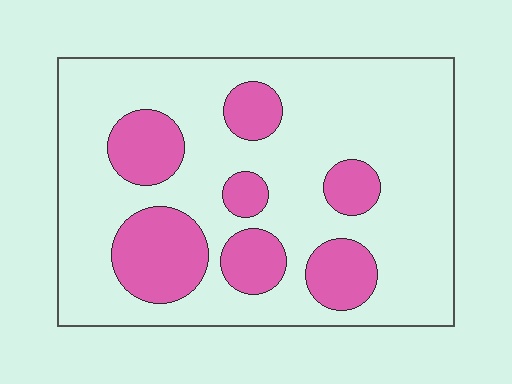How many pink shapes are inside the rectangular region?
7.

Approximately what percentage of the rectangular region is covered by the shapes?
Approximately 25%.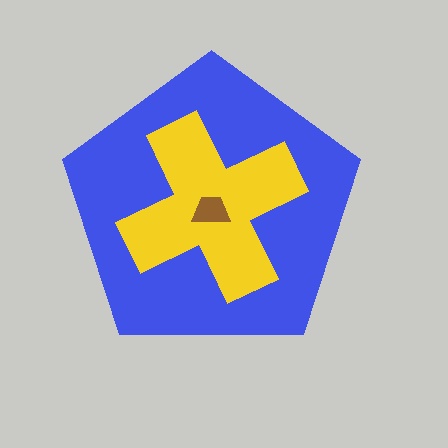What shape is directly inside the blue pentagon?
The yellow cross.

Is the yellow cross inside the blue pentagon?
Yes.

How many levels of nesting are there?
3.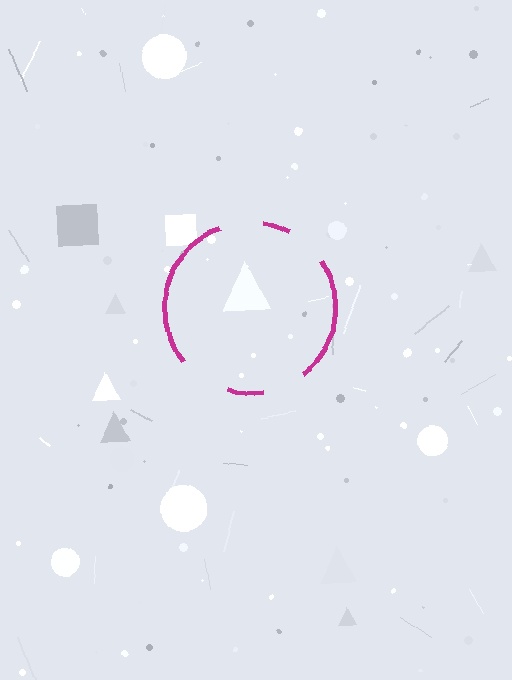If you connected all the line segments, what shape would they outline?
They would outline a circle.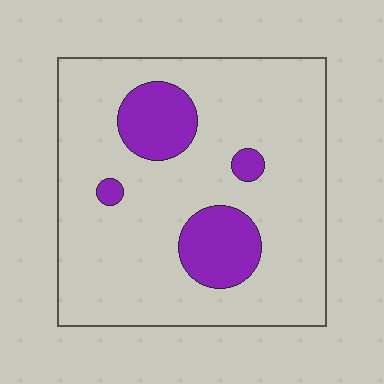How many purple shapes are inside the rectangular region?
4.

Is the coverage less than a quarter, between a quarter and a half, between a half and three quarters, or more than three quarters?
Less than a quarter.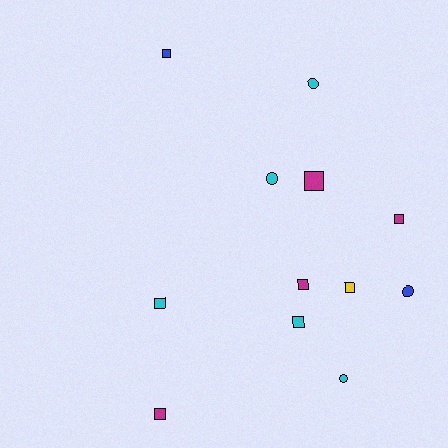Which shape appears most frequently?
Square, with 8 objects.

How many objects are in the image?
There are 12 objects.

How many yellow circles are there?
There are no yellow circles.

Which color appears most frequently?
Cyan, with 5 objects.